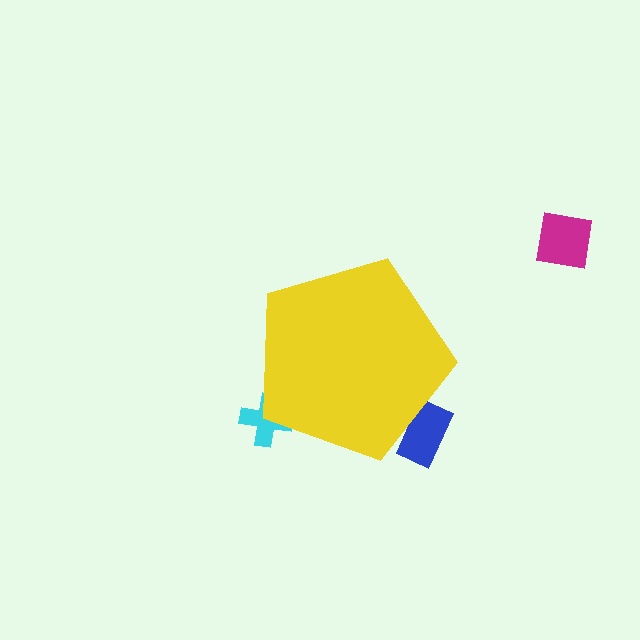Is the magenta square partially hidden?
No, the magenta square is fully visible.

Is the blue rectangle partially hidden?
Yes, the blue rectangle is partially hidden behind the yellow pentagon.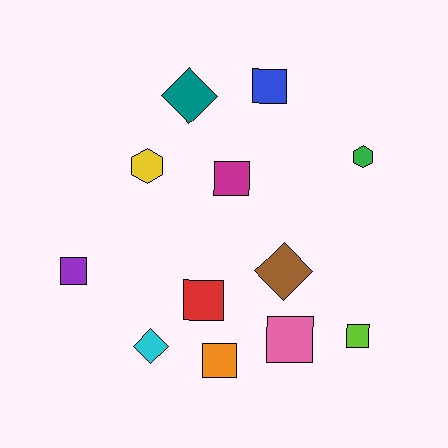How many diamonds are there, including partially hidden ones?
There are 3 diamonds.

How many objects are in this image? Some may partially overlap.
There are 12 objects.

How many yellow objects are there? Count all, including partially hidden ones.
There is 1 yellow object.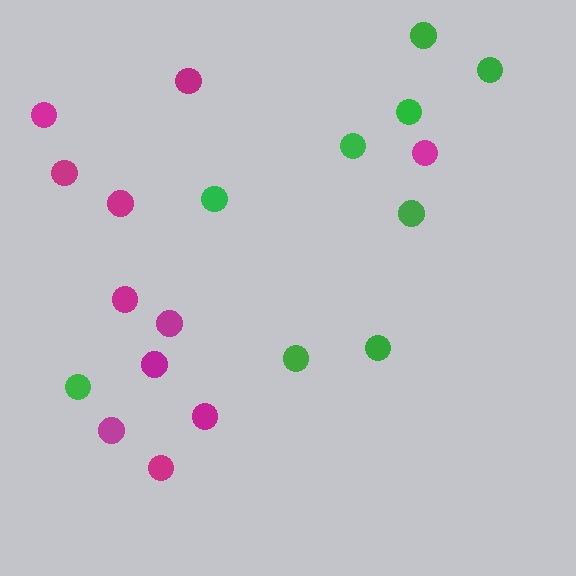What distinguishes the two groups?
There are 2 groups: one group of green circles (9) and one group of magenta circles (11).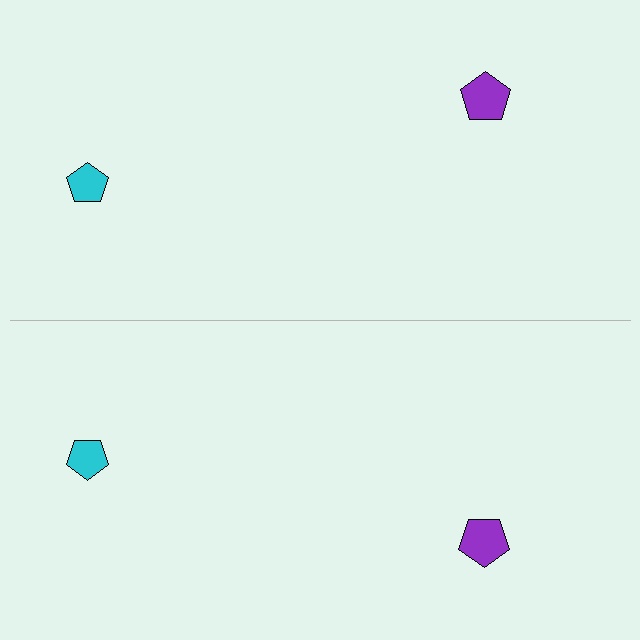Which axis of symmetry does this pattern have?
The pattern has a horizontal axis of symmetry running through the center of the image.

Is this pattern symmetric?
Yes, this pattern has bilateral (reflection) symmetry.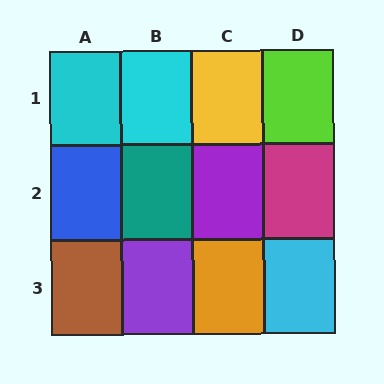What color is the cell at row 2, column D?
Magenta.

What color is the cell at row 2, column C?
Purple.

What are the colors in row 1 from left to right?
Cyan, cyan, yellow, lime.